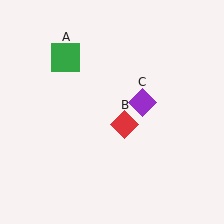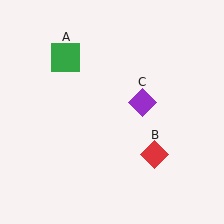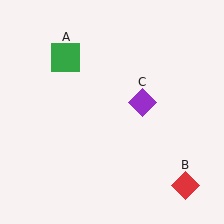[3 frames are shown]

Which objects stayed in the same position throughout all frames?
Green square (object A) and purple diamond (object C) remained stationary.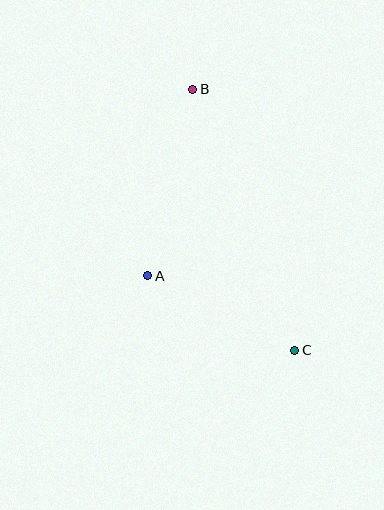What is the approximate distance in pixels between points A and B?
The distance between A and B is approximately 192 pixels.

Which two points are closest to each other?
Points A and C are closest to each other.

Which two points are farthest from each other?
Points B and C are farthest from each other.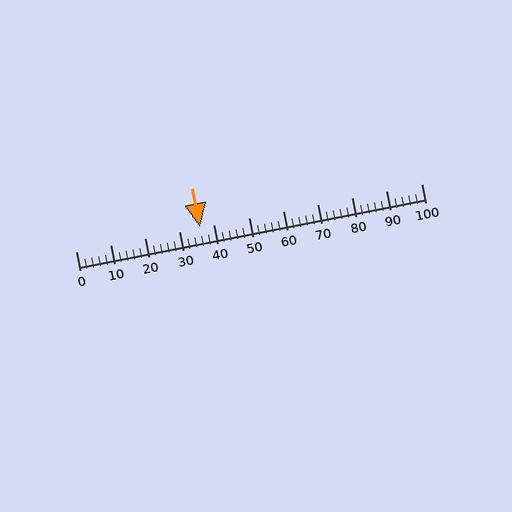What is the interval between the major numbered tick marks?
The major tick marks are spaced 10 units apart.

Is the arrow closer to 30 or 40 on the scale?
The arrow is closer to 40.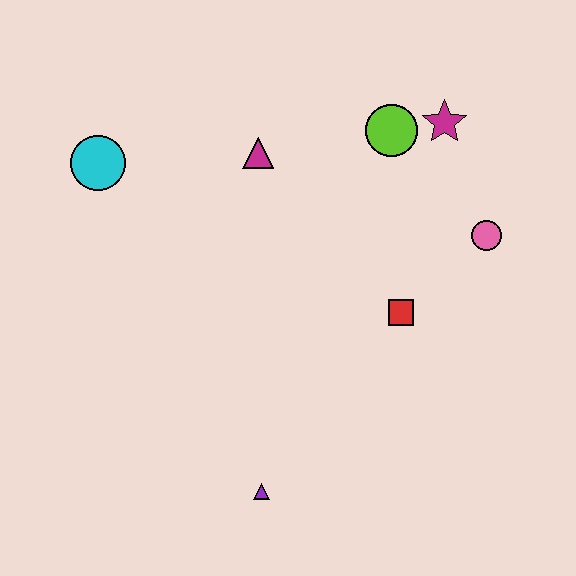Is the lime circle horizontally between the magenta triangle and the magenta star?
Yes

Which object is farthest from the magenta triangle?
The purple triangle is farthest from the magenta triangle.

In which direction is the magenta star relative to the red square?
The magenta star is above the red square.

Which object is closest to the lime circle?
The magenta star is closest to the lime circle.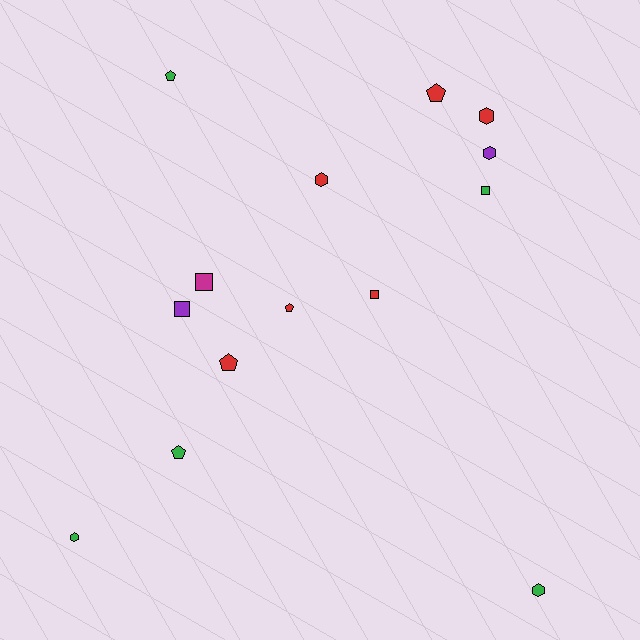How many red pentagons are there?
There are 3 red pentagons.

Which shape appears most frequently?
Hexagon, with 5 objects.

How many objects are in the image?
There are 14 objects.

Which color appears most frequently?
Red, with 6 objects.